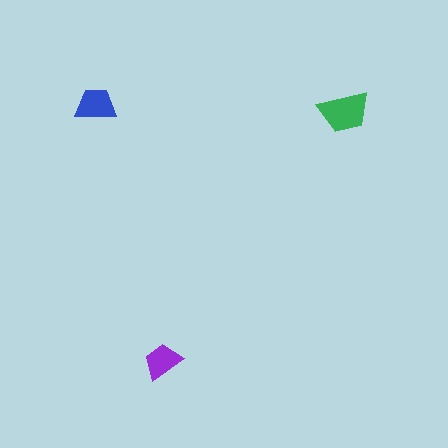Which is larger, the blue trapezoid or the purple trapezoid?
The blue one.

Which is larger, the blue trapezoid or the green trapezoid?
The green one.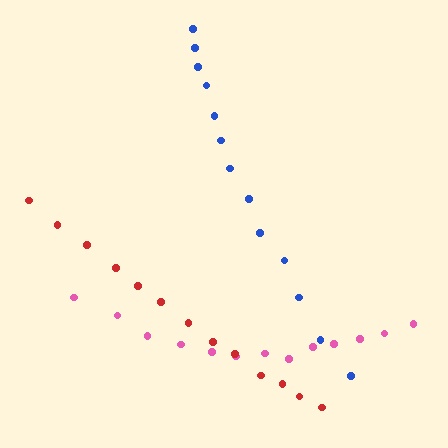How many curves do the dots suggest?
There are 3 distinct paths.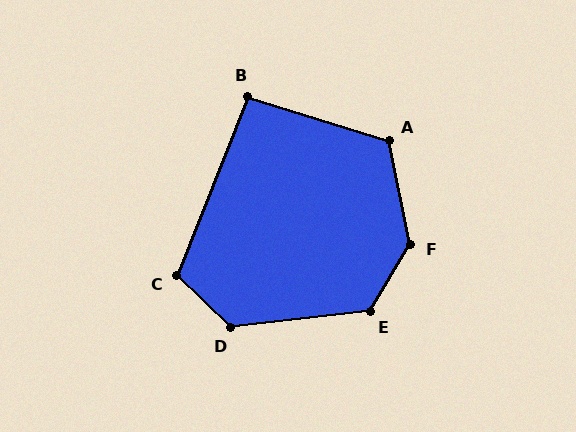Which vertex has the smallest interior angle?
B, at approximately 94 degrees.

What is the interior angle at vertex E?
Approximately 128 degrees (obtuse).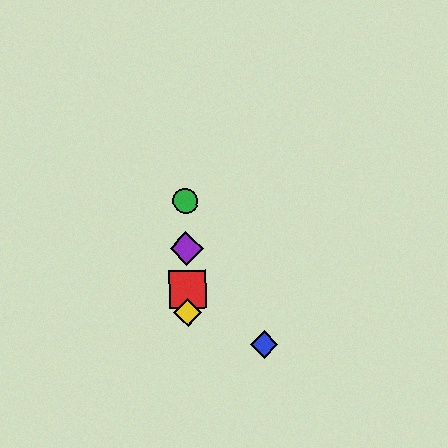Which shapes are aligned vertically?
The red square, the green circle, the yellow diamond, the purple diamond are aligned vertically.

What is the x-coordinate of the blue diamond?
The blue diamond is at x≈264.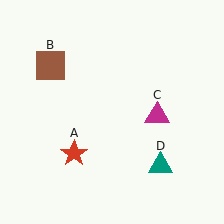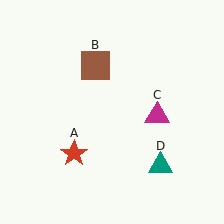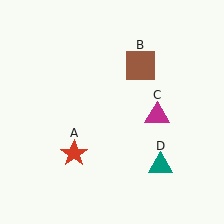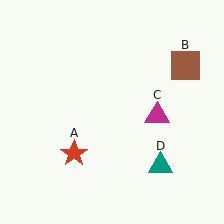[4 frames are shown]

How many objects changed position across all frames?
1 object changed position: brown square (object B).